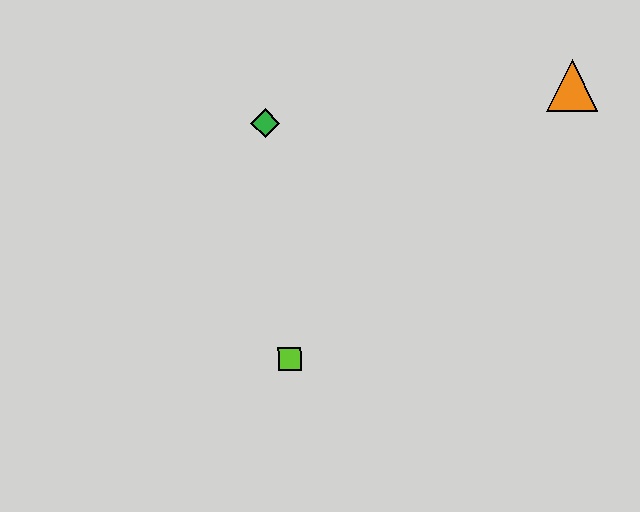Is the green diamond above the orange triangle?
No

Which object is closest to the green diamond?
The lime square is closest to the green diamond.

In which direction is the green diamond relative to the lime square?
The green diamond is above the lime square.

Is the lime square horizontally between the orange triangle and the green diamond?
Yes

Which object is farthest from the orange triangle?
The lime square is farthest from the orange triangle.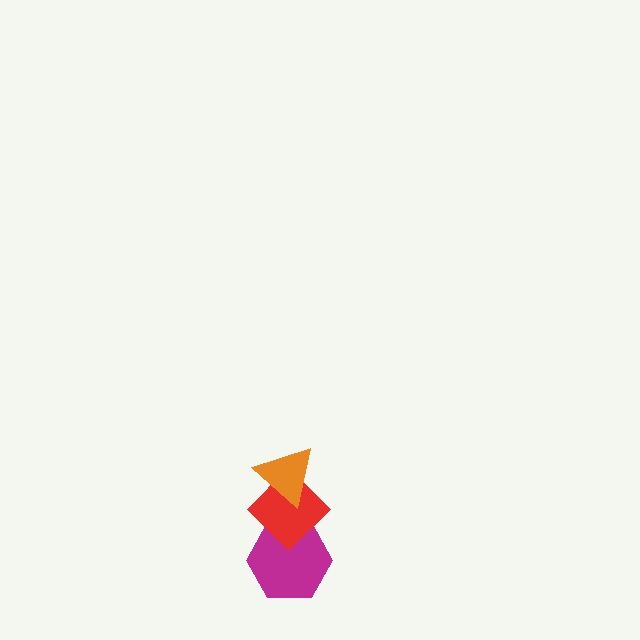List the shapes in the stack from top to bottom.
From top to bottom: the orange triangle, the red diamond, the magenta hexagon.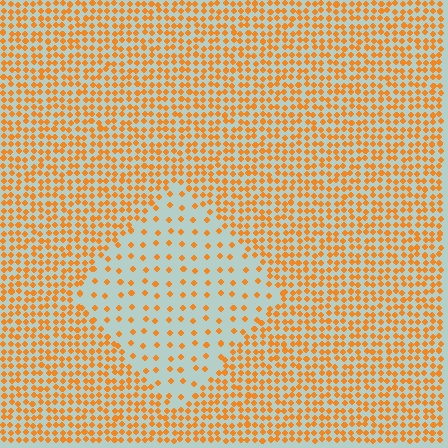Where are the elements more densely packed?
The elements are more densely packed outside the diamond boundary.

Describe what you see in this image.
The image contains small orange elements arranged at two different densities. A diamond-shaped region is visible where the elements are less densely packed than the surrounding area.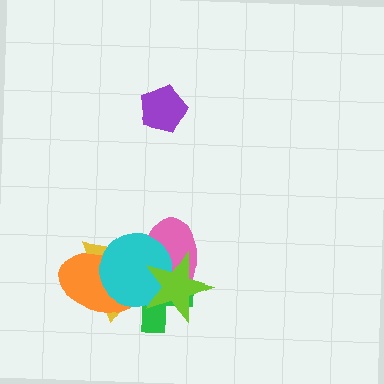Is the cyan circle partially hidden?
Yes, it is partially covered by another shape.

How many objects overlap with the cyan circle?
5 objects overlap with the cyan circle.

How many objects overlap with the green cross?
5 objects overlap with the green cross.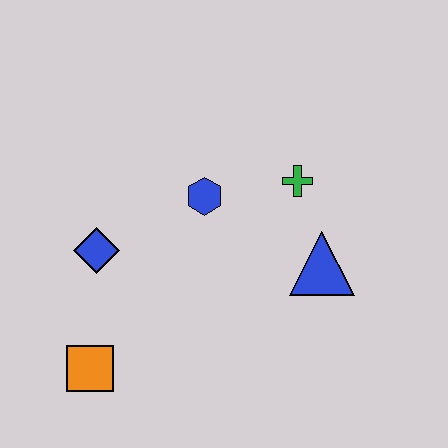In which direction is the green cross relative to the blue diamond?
The green cross is to the right of the blue diamond.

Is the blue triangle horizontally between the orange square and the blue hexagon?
No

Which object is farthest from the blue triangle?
The orange square is farthest from the blue triangle.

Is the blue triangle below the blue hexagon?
Yes